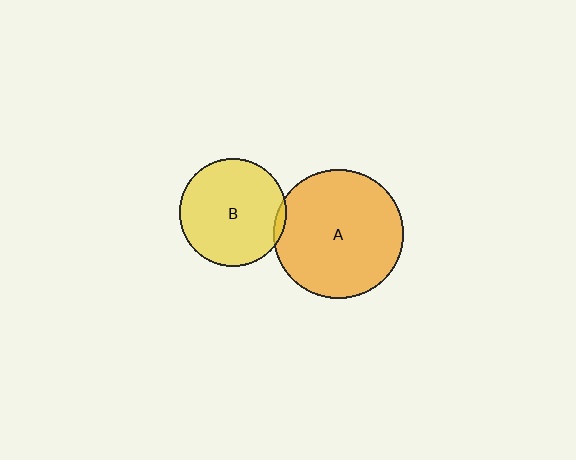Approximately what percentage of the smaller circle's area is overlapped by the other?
Approximately 5%.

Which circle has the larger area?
Circle A (orange).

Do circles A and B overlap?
Yes.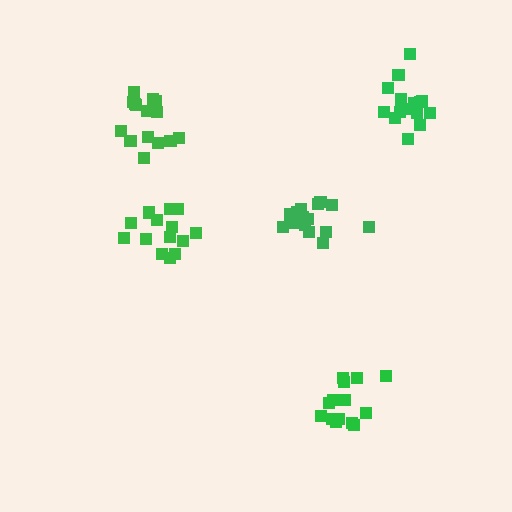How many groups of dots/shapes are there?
There are 5 groups.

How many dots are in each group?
Group 1: 14 dots, Group 2: 16 dots, Group 3: 15 dots, Group 4: 14 dots, Group 5: 15 dots (74 total).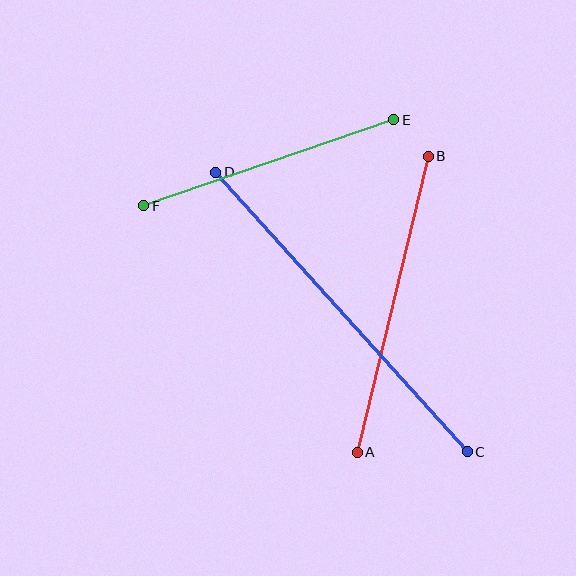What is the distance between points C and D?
The distance is approximately 376 pixels.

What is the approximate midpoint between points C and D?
The midpoint is at approximately (342, 312) pixels.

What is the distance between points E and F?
The distance is approximately 265 pixels.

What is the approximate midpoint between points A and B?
The midpoint is at approximately (393, 304) pixels.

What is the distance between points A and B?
The distance is approximately 304 pixels.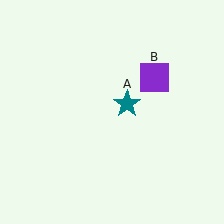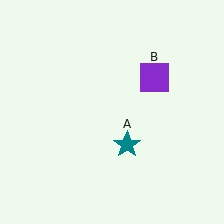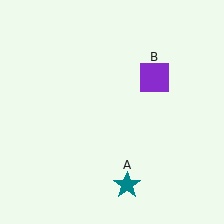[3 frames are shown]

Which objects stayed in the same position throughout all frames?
Purple square (object B) remained stationary.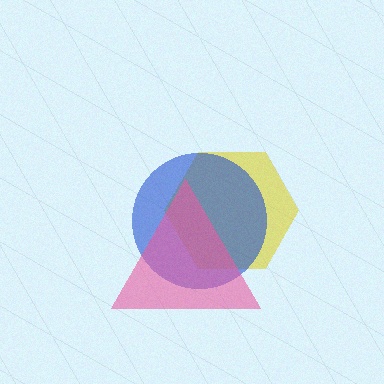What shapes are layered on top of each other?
The layered shapes are: a yellow hexagon, a blue circle, a pink triangle.